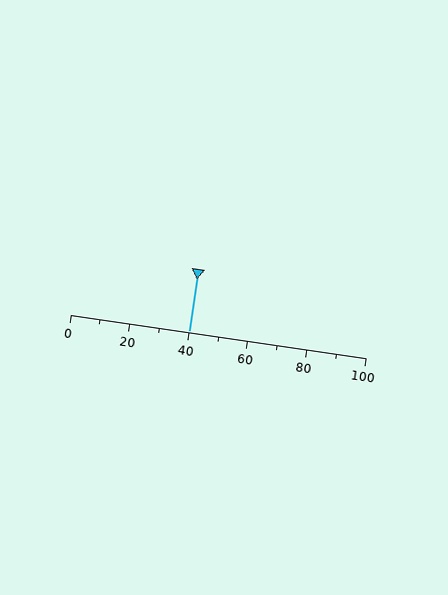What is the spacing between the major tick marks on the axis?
The major ticks are spaced 20 apart.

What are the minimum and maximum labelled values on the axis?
The axis runs from 0 to 100.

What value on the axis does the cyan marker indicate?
The marker indicates approximately 40.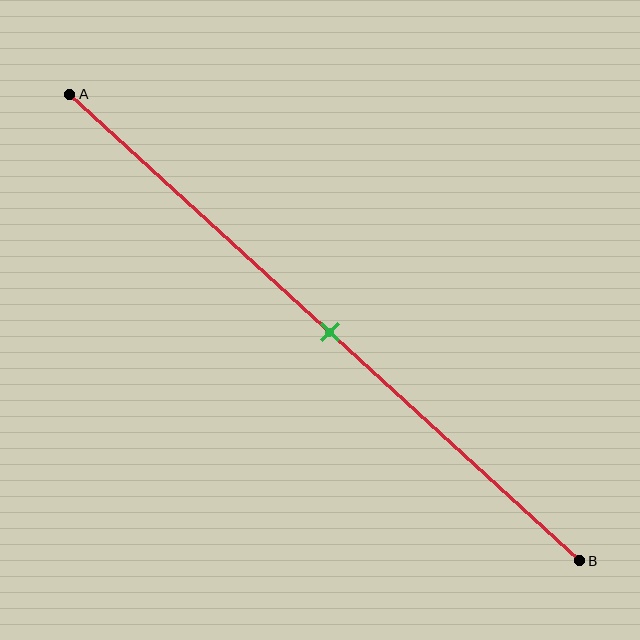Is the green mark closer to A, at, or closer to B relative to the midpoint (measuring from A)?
The green mark is approximately at the midpoint of segment AB.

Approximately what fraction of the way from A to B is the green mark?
The green mark is approximately 50% of the way from A to B.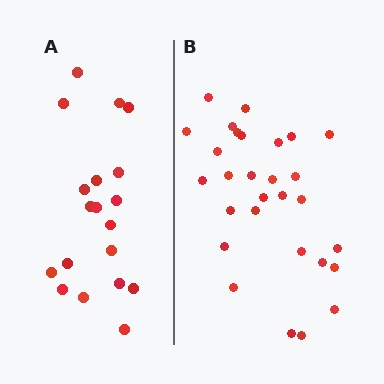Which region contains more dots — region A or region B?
Region B (the right region) has more dots.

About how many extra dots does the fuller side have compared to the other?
Region B has roughly 10 or so more dots than region A.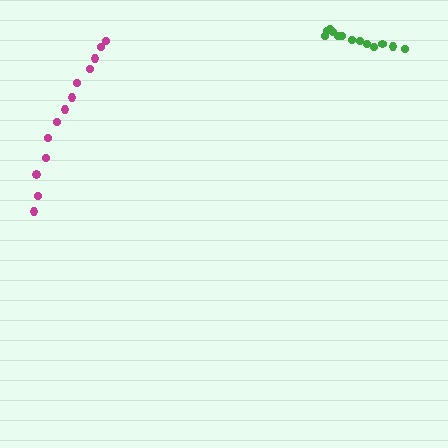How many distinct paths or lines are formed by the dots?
There are 2 distinct paths.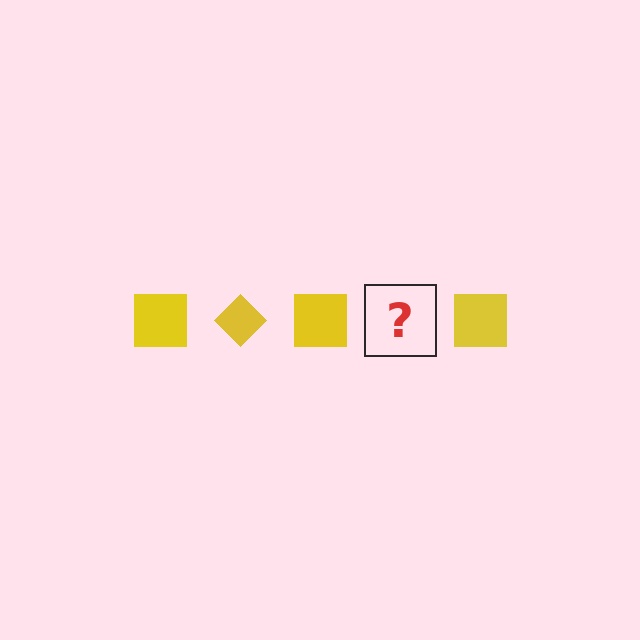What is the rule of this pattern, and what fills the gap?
The rule is that the pattern cycles through square, diamond shapes in yellow. The gap should be filled with a yellow diamond.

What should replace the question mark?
The question mark should be replaced with a yellow diamond.